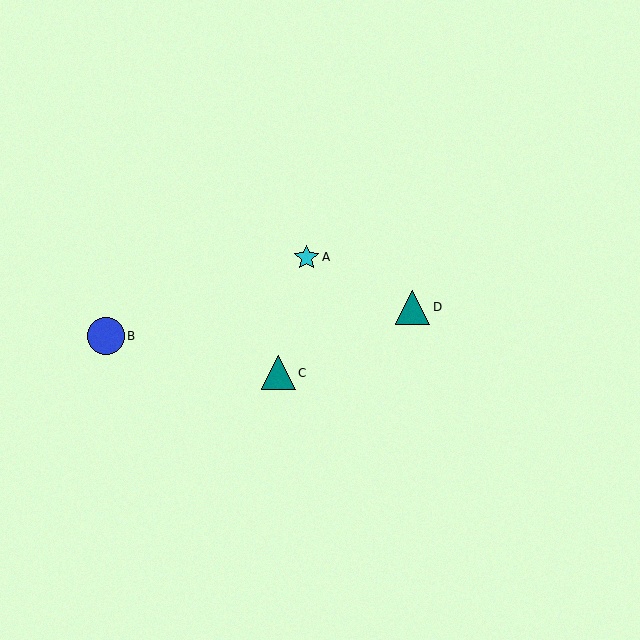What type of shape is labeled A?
Shape A is a cyan star.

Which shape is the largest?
The blue circle (labeled B) is the largest.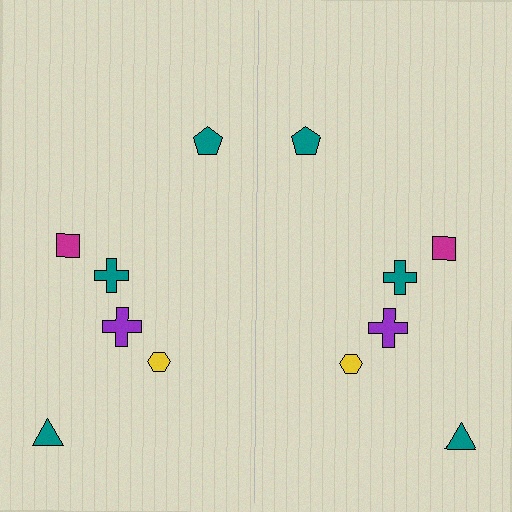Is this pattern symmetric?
Yes, this pattern has bilateral (reflection) symmetry.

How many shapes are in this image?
There are 12 shapes in this image.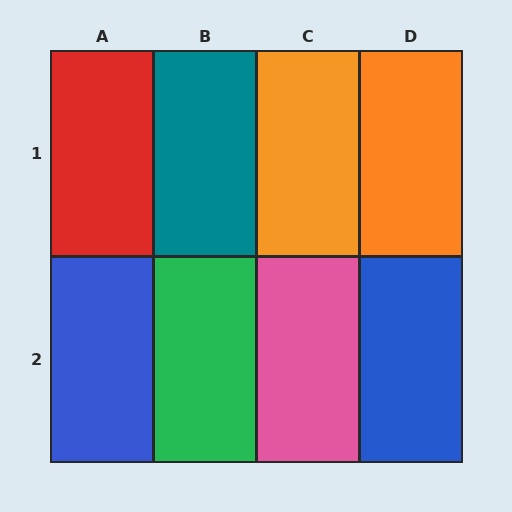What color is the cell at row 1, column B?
Teal.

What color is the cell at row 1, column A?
Red.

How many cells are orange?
2 cells are orange.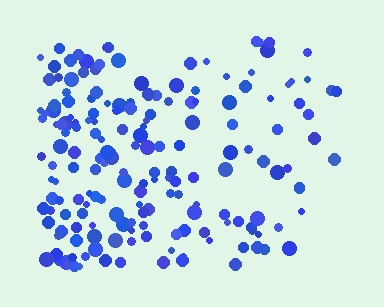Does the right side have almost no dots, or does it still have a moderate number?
Still a moderate number, just noticeably fewer than the left.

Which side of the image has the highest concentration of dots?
The left.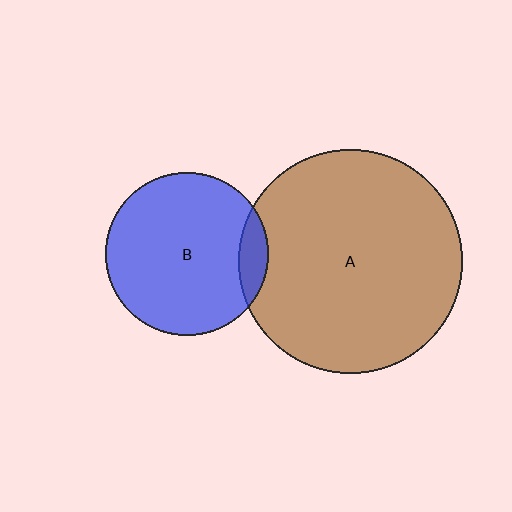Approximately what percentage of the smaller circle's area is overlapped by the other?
Approximately 10%.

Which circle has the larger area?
Circle A (brown).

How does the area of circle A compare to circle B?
Approximately 1.9 times.